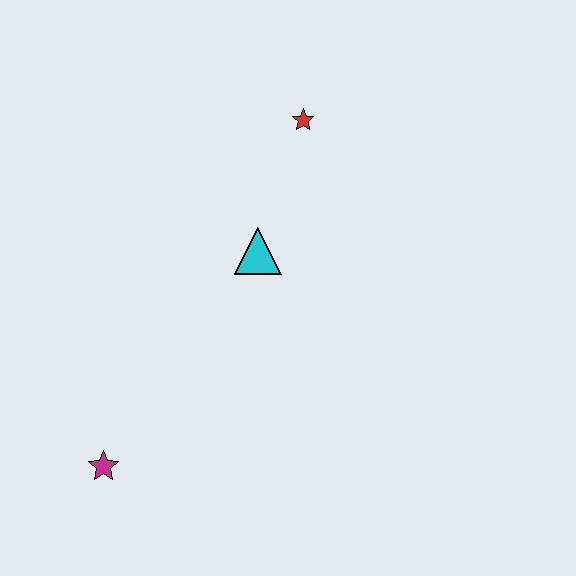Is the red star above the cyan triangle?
Yes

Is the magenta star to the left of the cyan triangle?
Yes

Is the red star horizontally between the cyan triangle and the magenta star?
No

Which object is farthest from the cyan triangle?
The magenta star is farthest from the cyan triangle.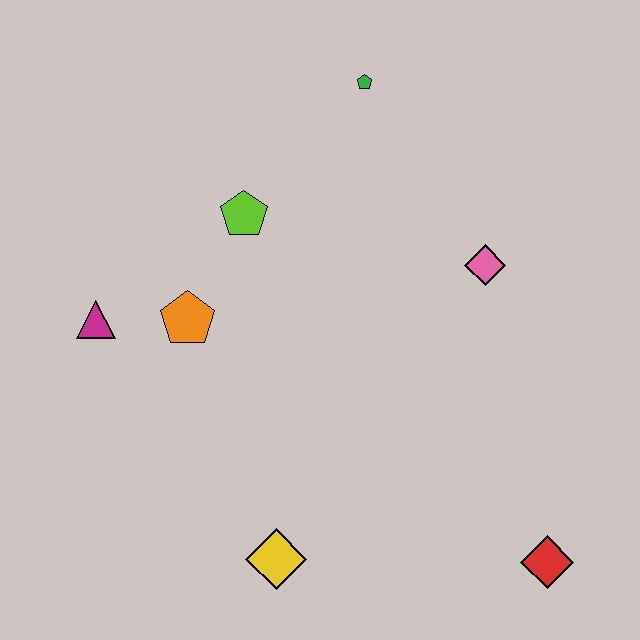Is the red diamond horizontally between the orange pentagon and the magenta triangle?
No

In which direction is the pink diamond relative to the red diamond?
The pink diamond is above the red diamond.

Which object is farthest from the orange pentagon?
The red diamond is farthest from the orange pentagon.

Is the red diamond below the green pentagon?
Yes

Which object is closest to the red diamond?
The yellow diamond is closest to the red diamond.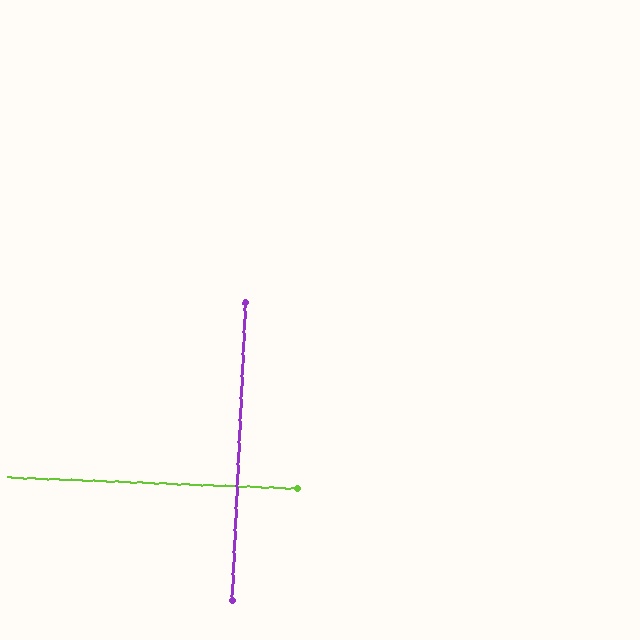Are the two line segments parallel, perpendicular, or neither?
Perpendicular — they meet at approximately 90°.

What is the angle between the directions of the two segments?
Approximately 90 degrees.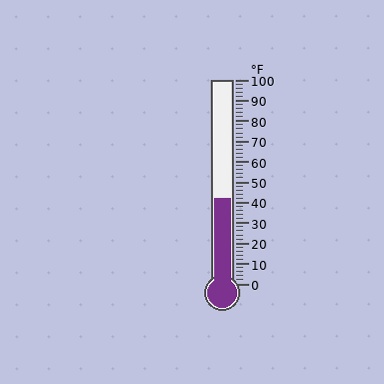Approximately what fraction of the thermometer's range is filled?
The thermometer is filled to approximately 40% of its range.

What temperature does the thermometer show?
The thermometer shows approximately 42°F.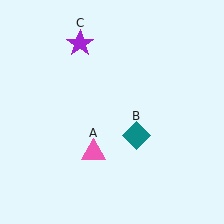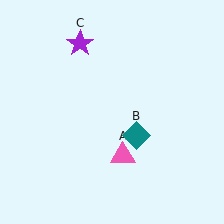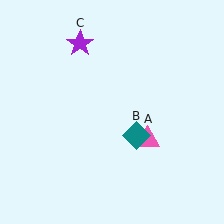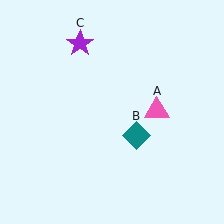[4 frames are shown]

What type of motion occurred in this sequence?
The pink triangle (object A) rotated counterclockwise around the center of the scene.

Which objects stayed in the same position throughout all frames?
Teal diamond (object B) and purple star (object C) remained stationary.